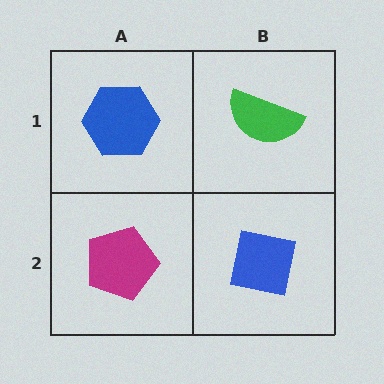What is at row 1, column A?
A blue hexagon.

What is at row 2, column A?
A magenta pentagon.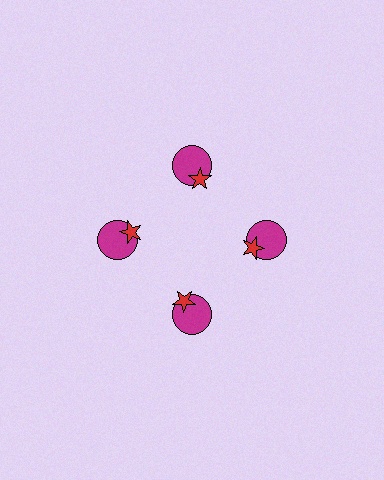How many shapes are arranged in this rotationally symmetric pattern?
There are 8 shapes, arranged in 4 groups of 2.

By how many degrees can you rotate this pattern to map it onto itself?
The pattern maps onto itself every 90 degrees of rotation.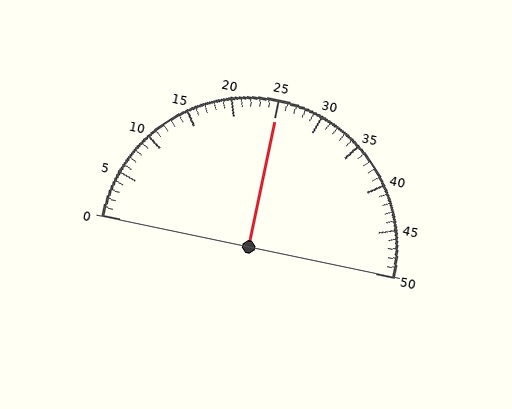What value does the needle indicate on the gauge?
The needle indicates approximately 25.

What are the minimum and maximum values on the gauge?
The gauge ranges from 0 to 50.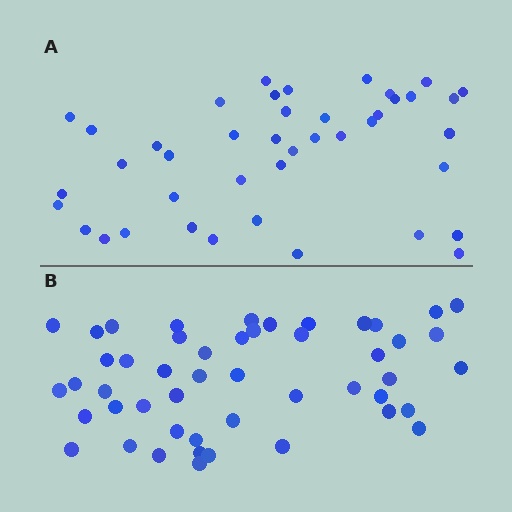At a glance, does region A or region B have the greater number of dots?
Region B (the bottom region) has more dots.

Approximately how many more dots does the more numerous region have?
Region B has roughly 8 or so more dots than region A.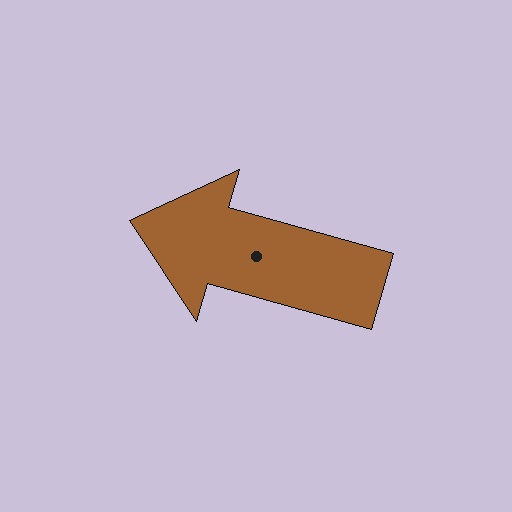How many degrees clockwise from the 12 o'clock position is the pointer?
Approximately 286 degrees.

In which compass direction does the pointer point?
West.